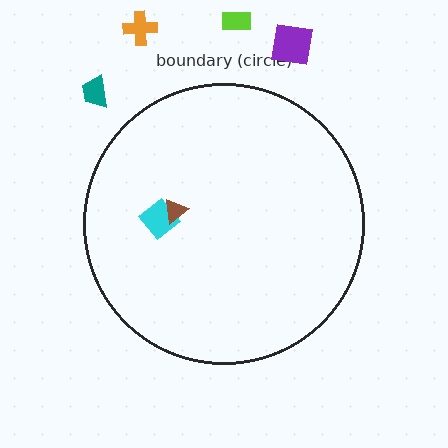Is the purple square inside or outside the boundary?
Outside.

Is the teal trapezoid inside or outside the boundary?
Outside.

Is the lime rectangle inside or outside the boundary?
Outside.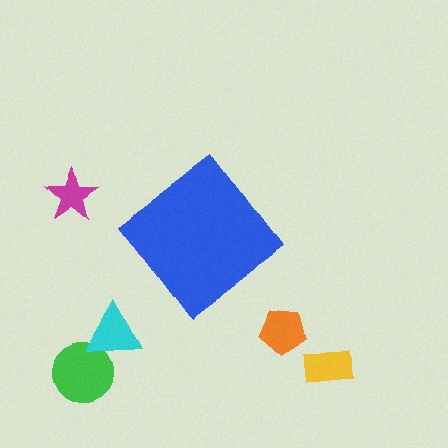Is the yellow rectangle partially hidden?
No, the yellow rectangle is fully visible.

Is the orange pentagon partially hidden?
No, the orange pentagon is fully visible.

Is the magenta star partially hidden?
No, the magenta star is fully visible.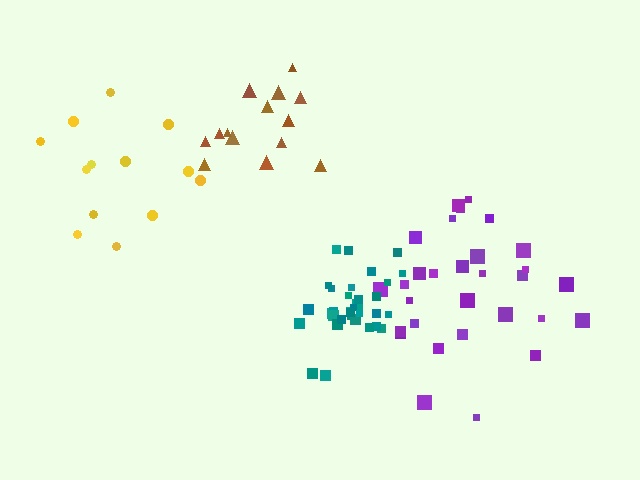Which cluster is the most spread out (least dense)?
Yellow.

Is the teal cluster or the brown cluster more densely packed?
Teal.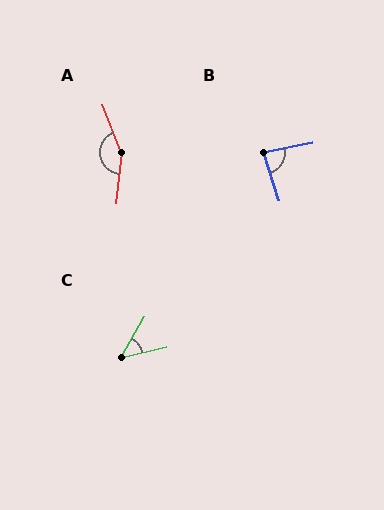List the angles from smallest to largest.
C (47°), B (84°), A (153°).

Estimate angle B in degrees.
Approximately 84 degrees.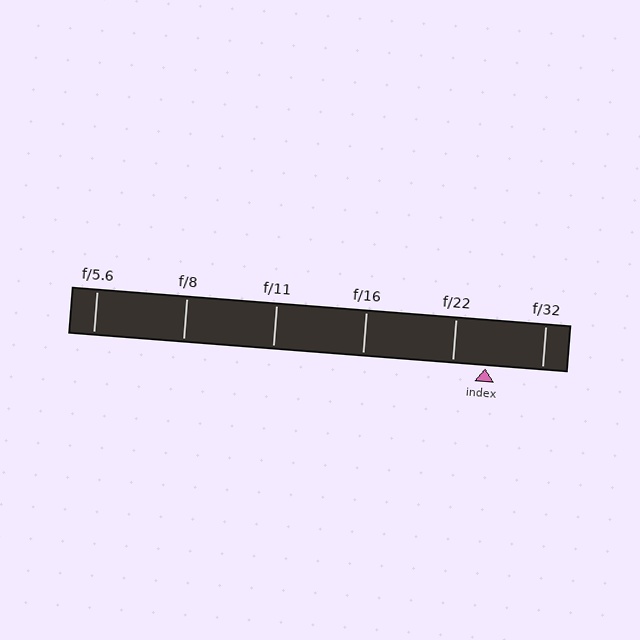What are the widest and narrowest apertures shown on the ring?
The widest aperture shown is f/5.6 and the narrowest is f/32.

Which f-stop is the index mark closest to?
The index mark is closest to f/22.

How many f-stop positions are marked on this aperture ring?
There are 6 f-stop positions marked.